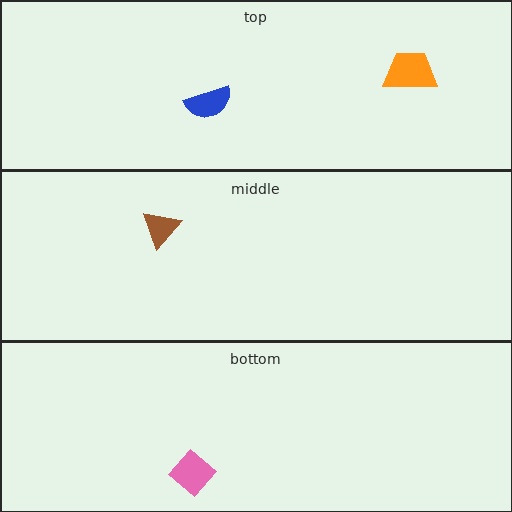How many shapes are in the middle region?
1.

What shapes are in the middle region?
The brown triangle.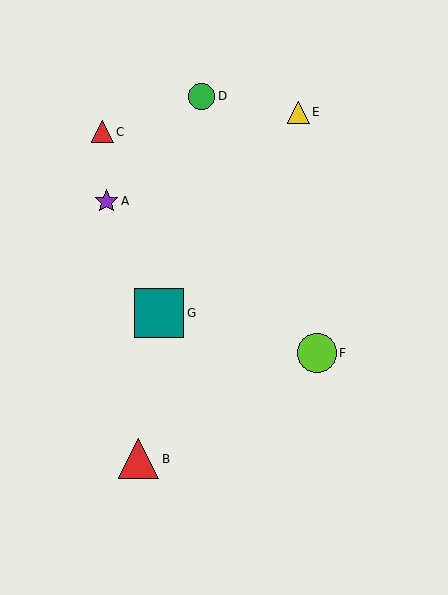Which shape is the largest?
The teal square (labeled G) is the largest.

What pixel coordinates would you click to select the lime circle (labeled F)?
Click at (317, 353) to select the lime circle F.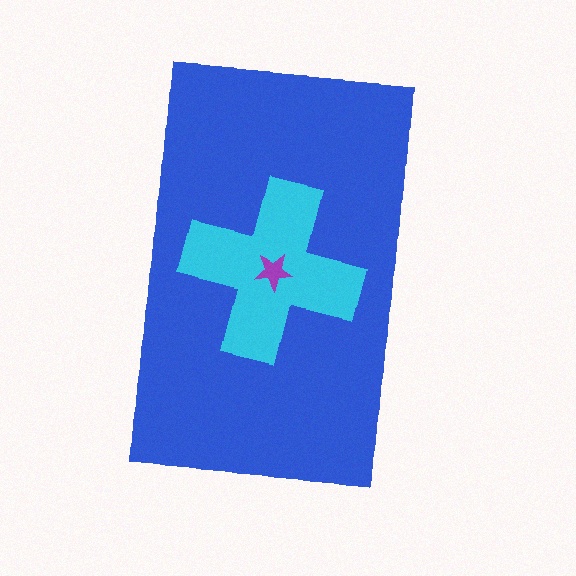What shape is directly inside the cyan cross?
The purple star.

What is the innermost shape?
The purple star.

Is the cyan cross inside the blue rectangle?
Yes.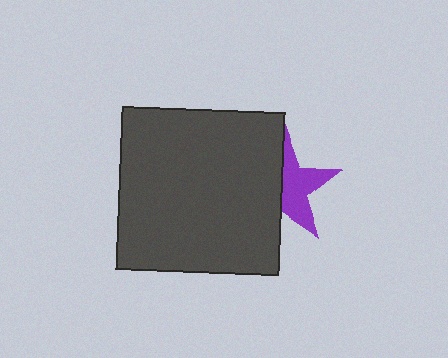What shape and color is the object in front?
The object in front is a dark gray square.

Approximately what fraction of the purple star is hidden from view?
Roughly 49% of the purple star is hidden behind the dark gray square.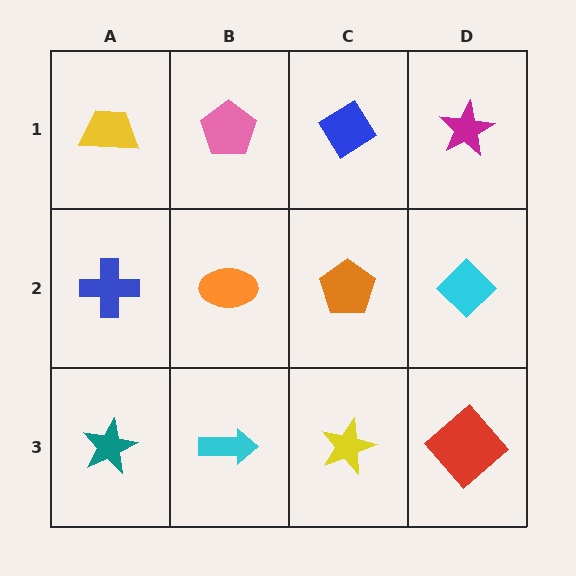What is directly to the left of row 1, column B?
A yellow trapezoid.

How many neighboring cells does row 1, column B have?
3.